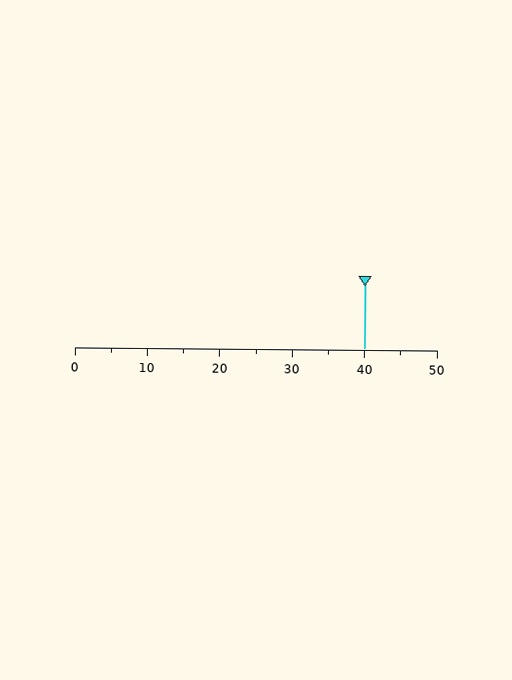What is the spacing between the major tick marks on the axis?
The major ticks are spaced 10 apart.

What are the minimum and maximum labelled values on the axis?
The axis runs from 0 to 50.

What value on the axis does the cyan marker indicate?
The marker indicates approximately 40.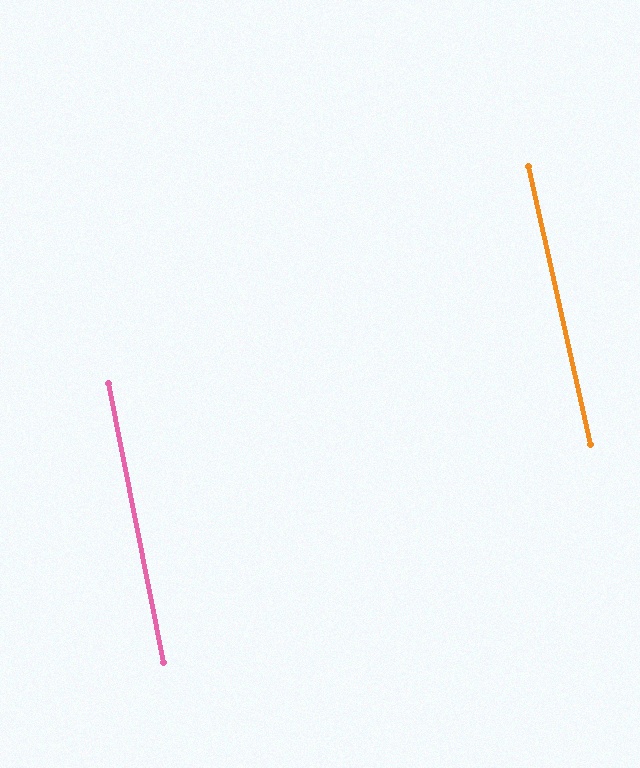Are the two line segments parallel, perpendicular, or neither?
Parallel — their directions differ by only 1.2°.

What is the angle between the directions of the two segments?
Approximately 1 degree.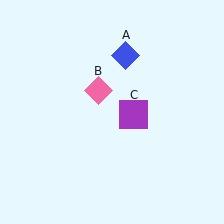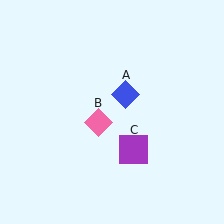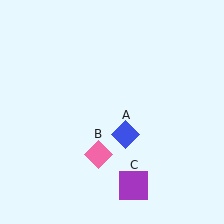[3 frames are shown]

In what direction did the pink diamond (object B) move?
The pink diamond (object B) moved down.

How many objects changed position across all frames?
3 objects changed position: blue diamond (object A), pink diamond (object B), purple square (object C).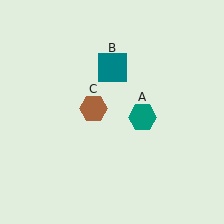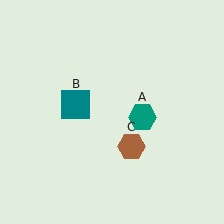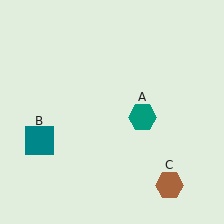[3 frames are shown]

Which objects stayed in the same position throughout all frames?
Teal hexagon (object A) remained stationary.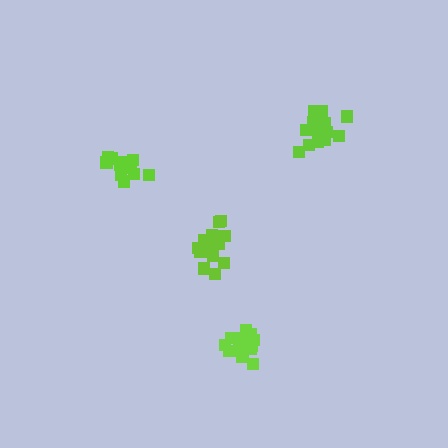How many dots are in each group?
Group 1: 16 dots, Group 2: 14 dots, Group 3: 13 dots, Group 4: 16 dots (59 total).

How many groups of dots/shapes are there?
There are 4 groups.